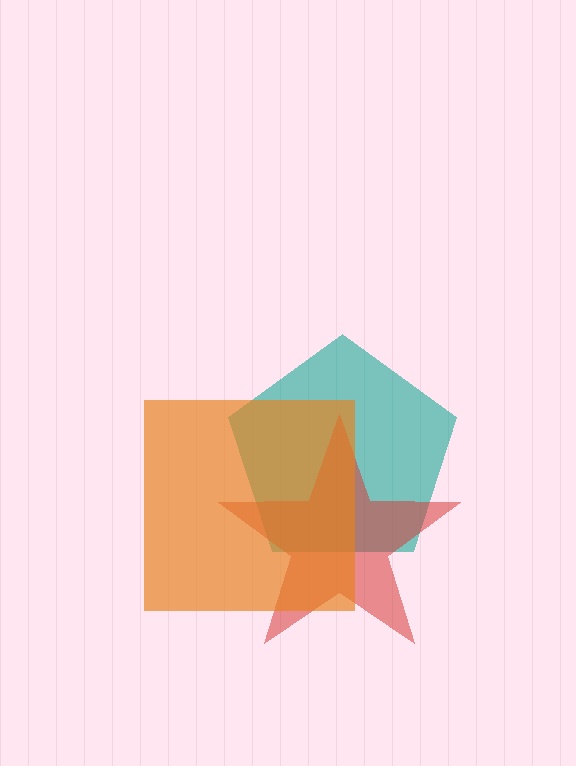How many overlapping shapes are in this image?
There are 3 overlapping shapes in the image.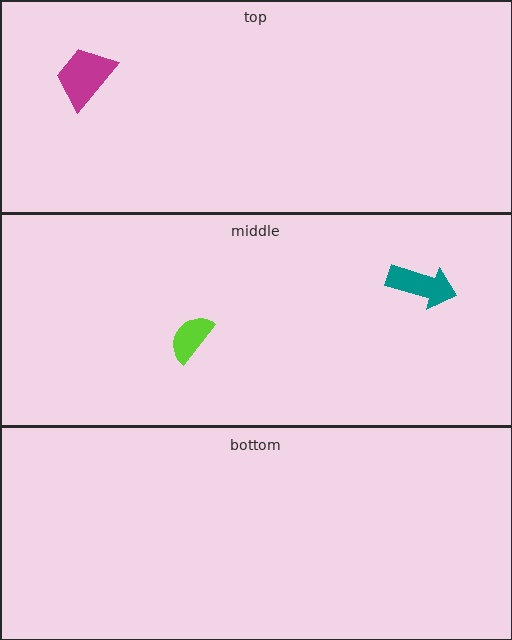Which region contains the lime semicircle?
The middle region.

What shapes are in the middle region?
The teal arrow, the lime semicircle.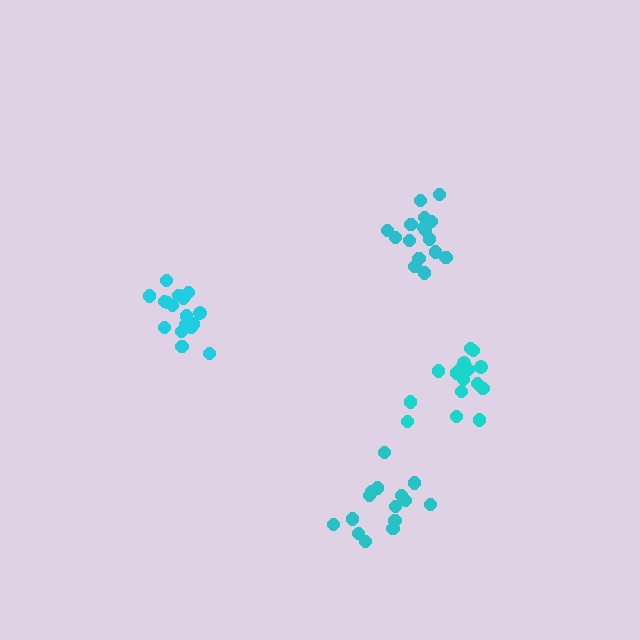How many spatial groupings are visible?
There are 4 spatial groupings.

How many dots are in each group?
Group 1: 17 dots, Group 2: 16 dots, Group 3: 16 dots, Group 4: 15 dots (64 total).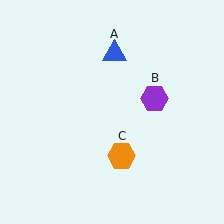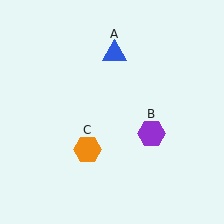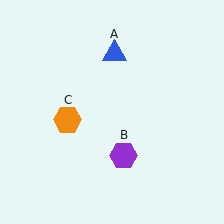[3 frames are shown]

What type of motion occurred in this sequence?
The purple hexagon (object B), orange hexagon (object C) rotated clockwise around the center of the scene.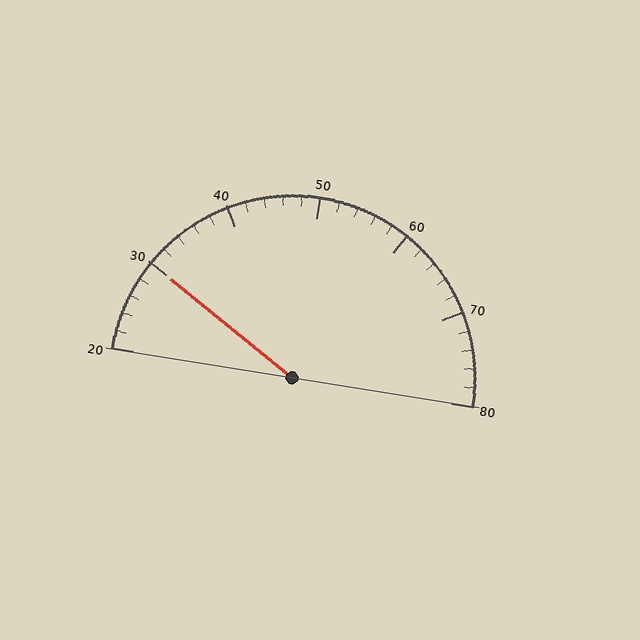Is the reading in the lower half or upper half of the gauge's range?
The reading is in the lower half of the range (20 to 80).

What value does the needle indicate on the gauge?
The needle indicates approximately 30.